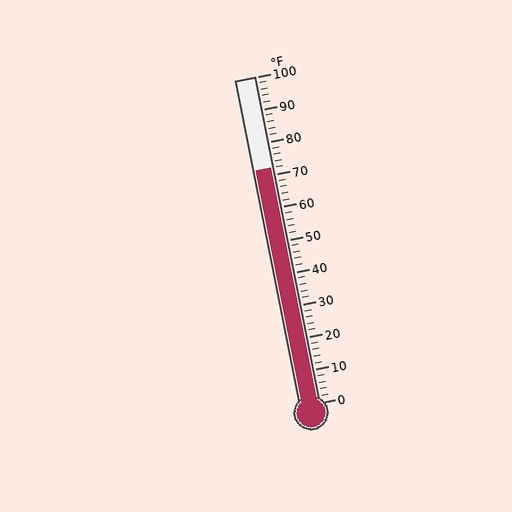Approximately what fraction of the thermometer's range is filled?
The thermometer is filled to approximately 70% of its range.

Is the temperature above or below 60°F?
The temperature is above 60°F.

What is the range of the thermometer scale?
The thermometer scale ranges from 0°F to 100°F.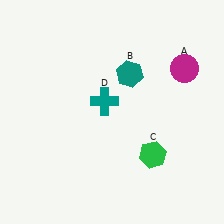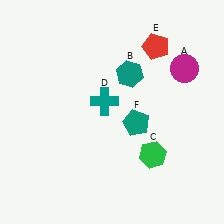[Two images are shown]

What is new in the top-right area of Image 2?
A red pentagon (E) was added in the top-right area of Image 2.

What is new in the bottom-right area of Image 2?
A teal pentagon (F) was added in the bottom-right area of Image 2.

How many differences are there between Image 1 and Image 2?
There are 2 differences between the two images.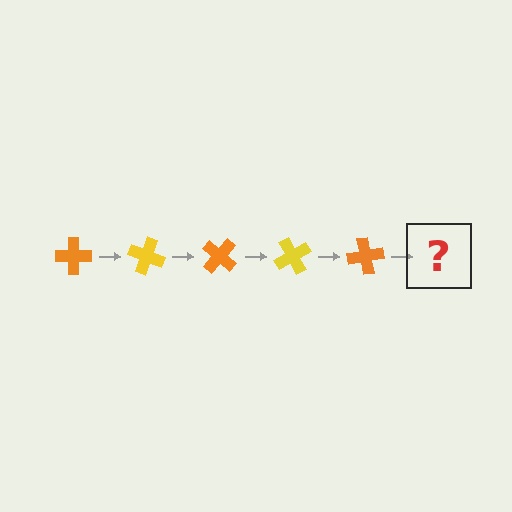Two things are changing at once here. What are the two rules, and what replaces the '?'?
The two rules are that it rotates 20 degrees each step and the color cycles through orange and yellow. The '?' should be a yellow cross, rotated 100 degrees from the start.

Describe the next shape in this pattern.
It should be a yellow cross, rotated 100 degrees from the start.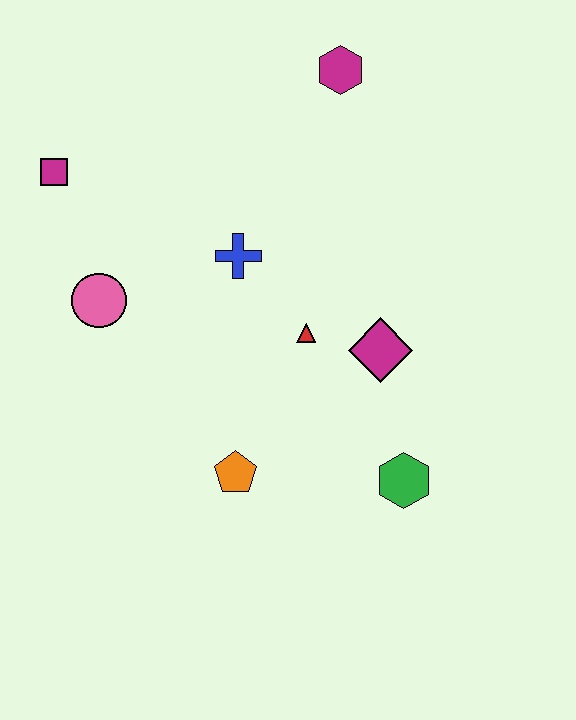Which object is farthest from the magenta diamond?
The magenta square is farthest from the magenta diamond.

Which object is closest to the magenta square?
The pink circle is closest to the magenta square.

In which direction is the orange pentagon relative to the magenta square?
The orange pentagon is below the magenta square.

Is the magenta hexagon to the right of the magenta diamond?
No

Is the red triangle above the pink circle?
No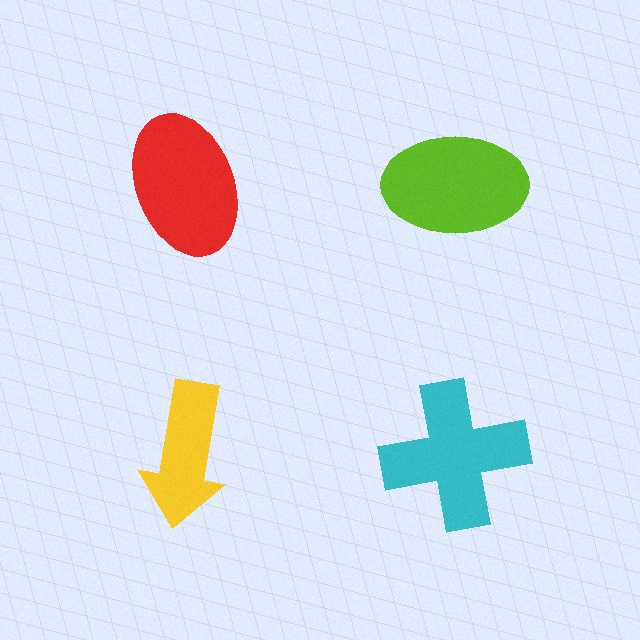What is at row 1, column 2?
A lime ellipse.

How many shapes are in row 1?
2 shapes.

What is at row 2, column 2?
A cyan cross.